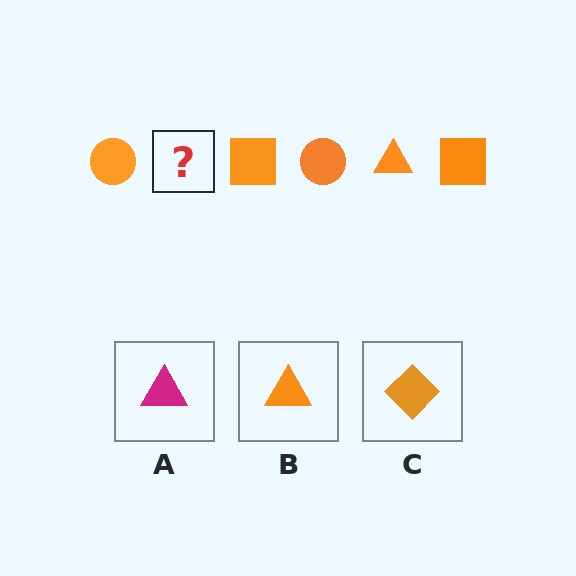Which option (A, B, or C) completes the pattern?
B.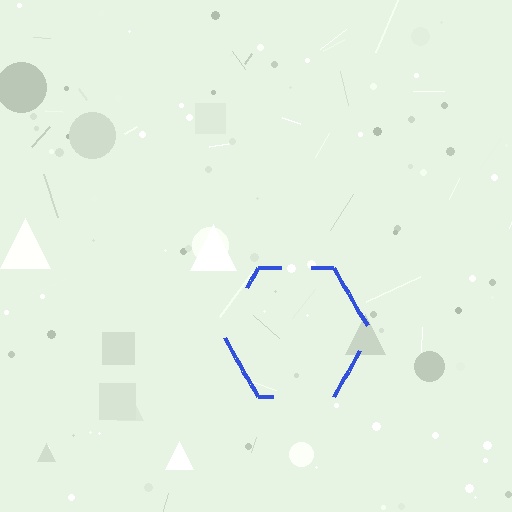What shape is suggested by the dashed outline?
The dashed outline suggests a hexagon.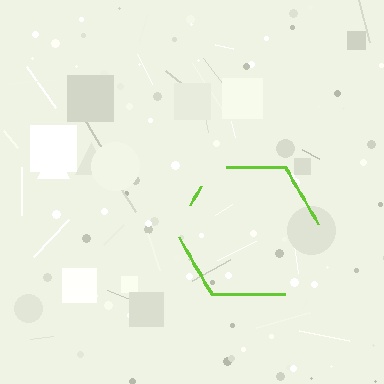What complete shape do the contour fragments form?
The contour fragments form a hexagon.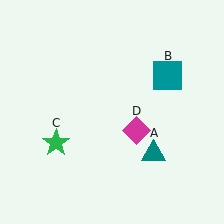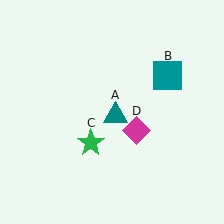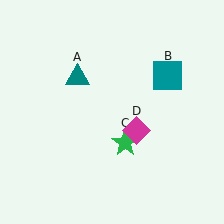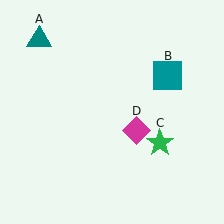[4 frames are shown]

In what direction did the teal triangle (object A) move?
The teal triangle (object A) moved up and to the left.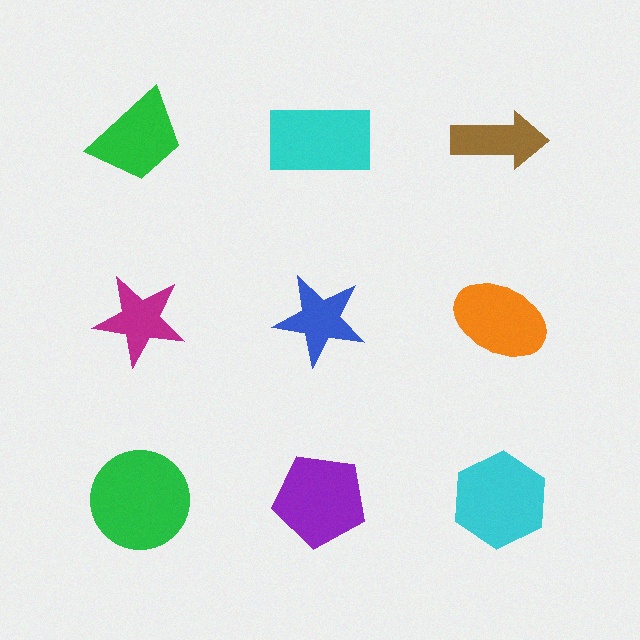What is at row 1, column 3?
A brown arrow.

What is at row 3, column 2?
A purple pentagon.